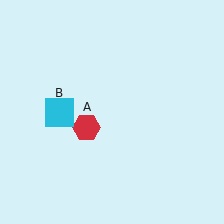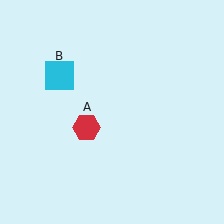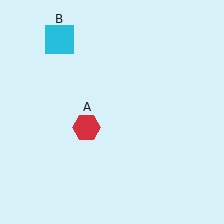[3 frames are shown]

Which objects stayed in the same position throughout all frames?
Red hexagon (object A) remained stationary.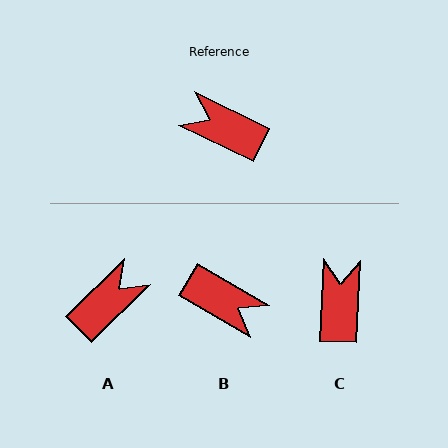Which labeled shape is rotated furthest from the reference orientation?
B, about 176 degrees away.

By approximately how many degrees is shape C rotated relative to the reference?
Approximately 67 degrees clockwise.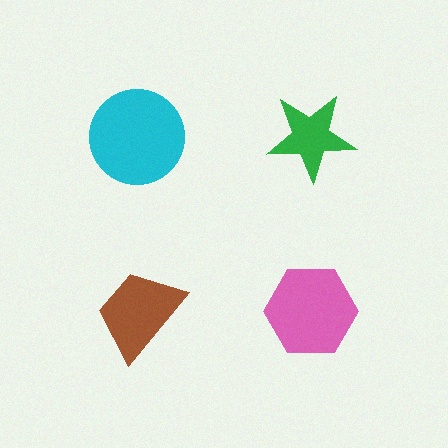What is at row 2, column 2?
A pink hexagon.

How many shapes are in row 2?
2 shapes.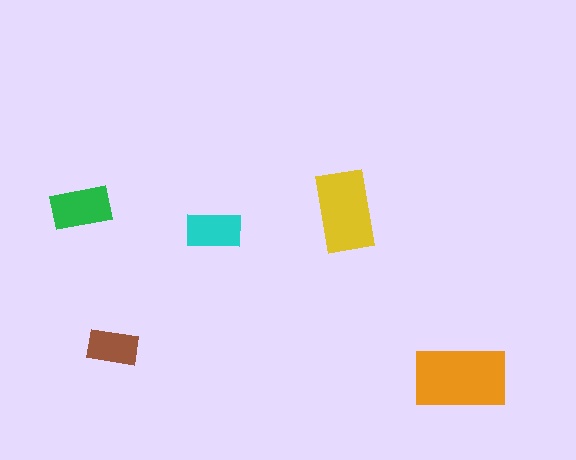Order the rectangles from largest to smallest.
the orange one, the yellow one, the green one, the cyan one, the brown one.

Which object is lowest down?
The orange rectangle is bottommost.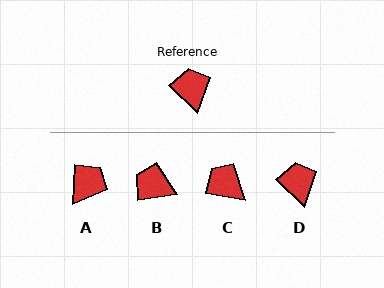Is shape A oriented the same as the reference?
No, it is off by about 48 degrees.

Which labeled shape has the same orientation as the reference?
D.